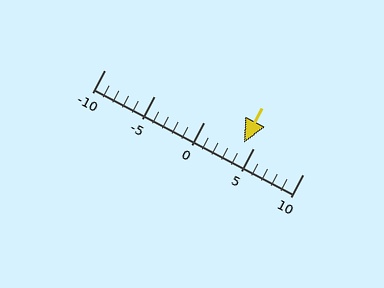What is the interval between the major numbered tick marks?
The major tick marks are spaced 5 units apart.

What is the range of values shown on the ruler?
The ruler shows values from -10 to 10.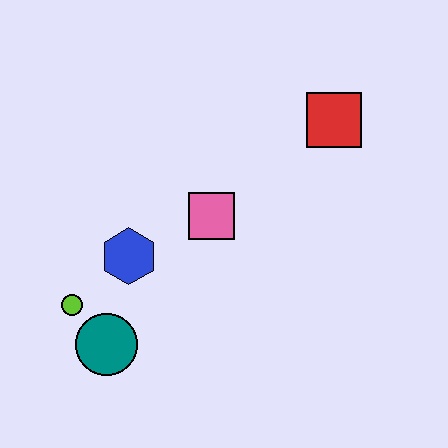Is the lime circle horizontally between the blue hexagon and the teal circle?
No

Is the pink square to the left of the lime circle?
No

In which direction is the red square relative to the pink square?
The red square is to the right of the pink square.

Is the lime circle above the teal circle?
Yes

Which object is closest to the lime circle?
The teal circle is closest to the lime circle.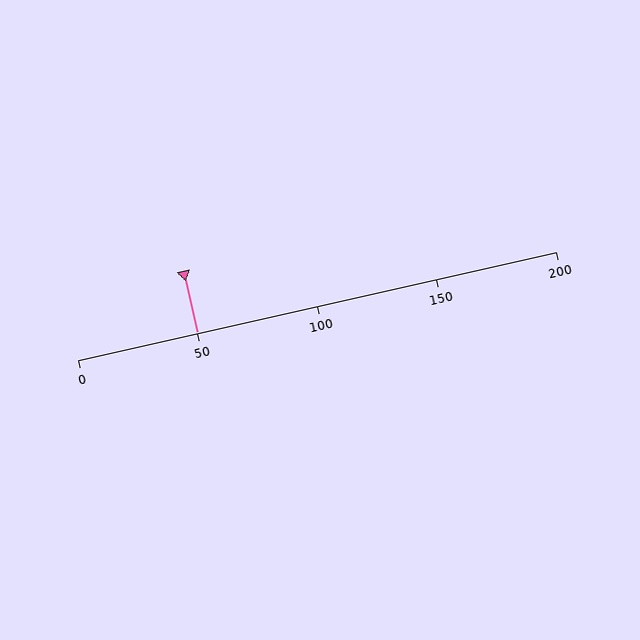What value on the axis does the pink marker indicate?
The marker indicates approximately 50.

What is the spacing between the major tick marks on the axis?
The major ticks are spaced 50 apart.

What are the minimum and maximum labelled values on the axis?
The axis runs from 0 to 200.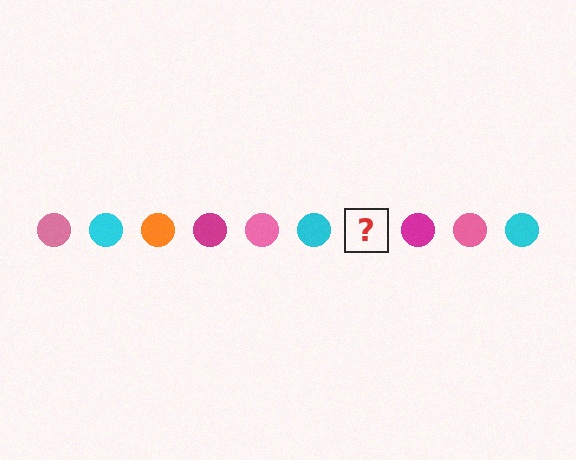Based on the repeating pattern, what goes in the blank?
The blank should be an orange circle.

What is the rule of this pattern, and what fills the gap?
The rule is that the pattern cycles through pink, cyan, orange, magenta circles. The gap should be filled with an orange circle.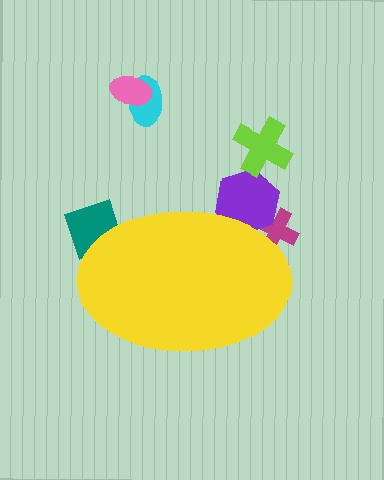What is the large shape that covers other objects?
A yellow ellipse.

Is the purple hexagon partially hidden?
Yes, the purple hexagon is partially hidden behind the yellow ellipse.